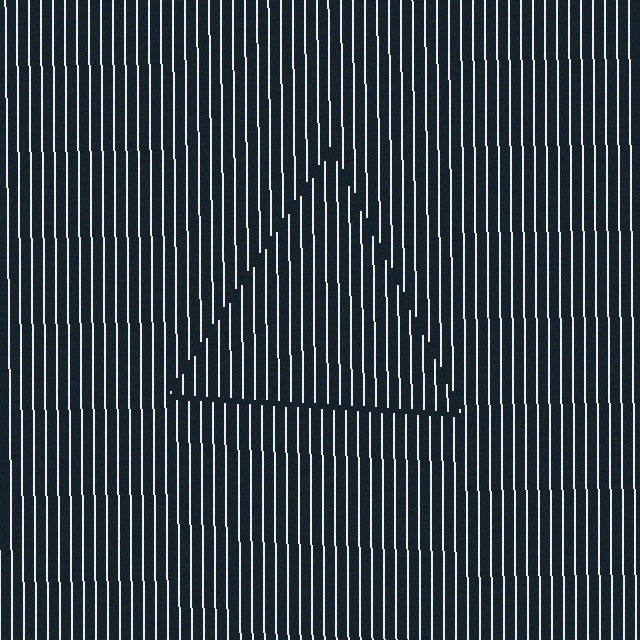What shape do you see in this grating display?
An illusory triangle. The interior of the shape contains the same grating, shifted by half a period — the contour is defined by the phase discontinuity where line-ends from the inner and outer gratings abut.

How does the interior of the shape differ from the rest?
The interior of the shape contains the same grating, shifted by half a period — the contour is defined by the phase discontinuity where line-ends from the inner and outer gratings abut.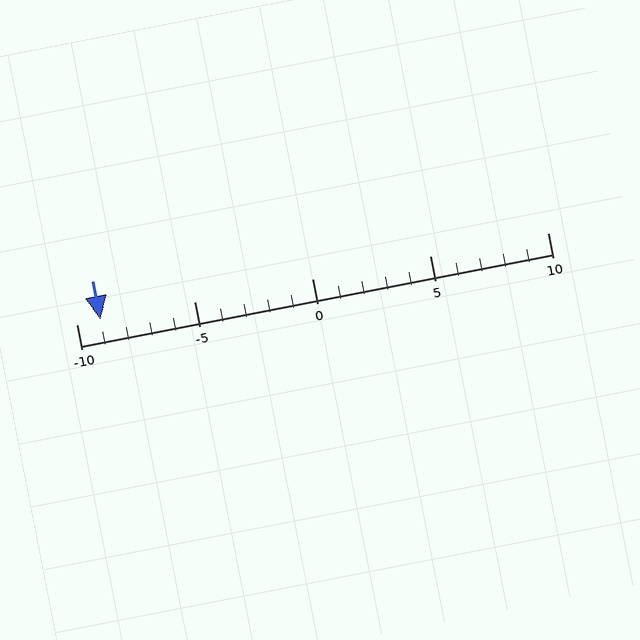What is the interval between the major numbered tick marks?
The major tick marks are spaced 5 units apart.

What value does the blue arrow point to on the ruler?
The blue arrow points to approximately -9.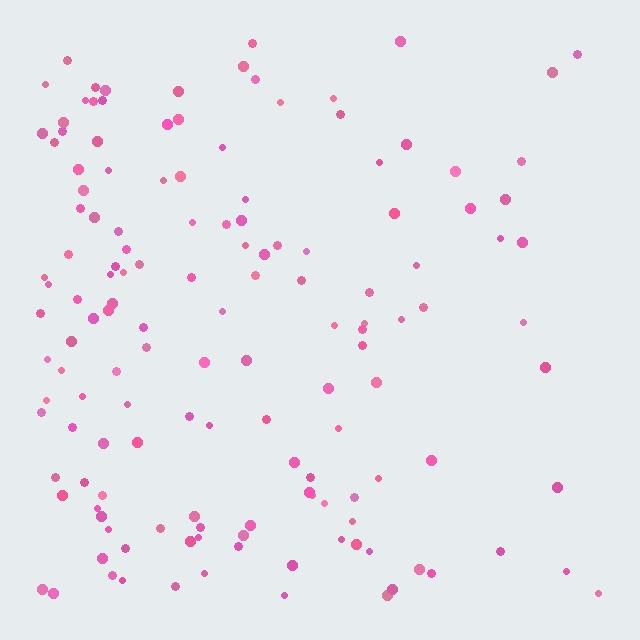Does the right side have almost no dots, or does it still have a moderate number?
Still a moderate number, just noticeably fewer than the left.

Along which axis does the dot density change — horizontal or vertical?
Horizontal.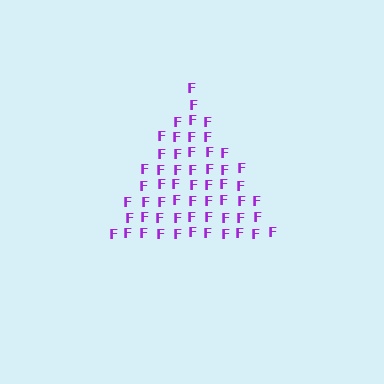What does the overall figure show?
The overall figure shows a triangle.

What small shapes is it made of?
It is made of small letter F's.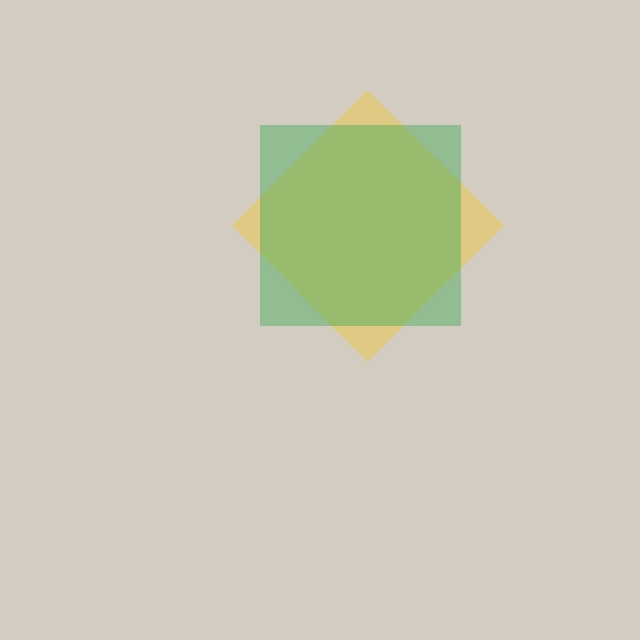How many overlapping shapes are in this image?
There are 2 overlapping shapes in the image.